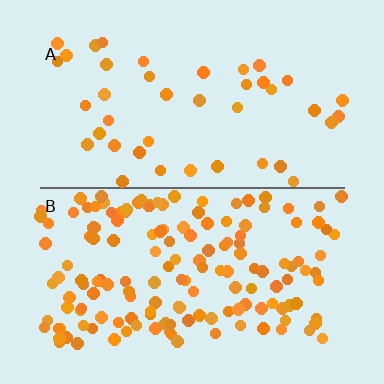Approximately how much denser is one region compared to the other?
Approximately 3.7× — region B over region A.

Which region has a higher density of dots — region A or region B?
B (the bottom).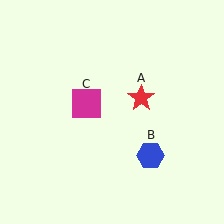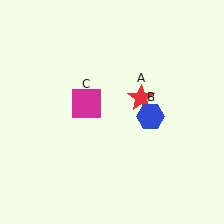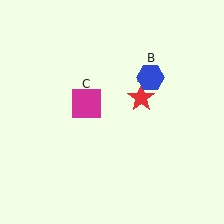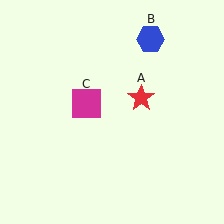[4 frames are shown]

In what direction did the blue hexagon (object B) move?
The blue hexagon (object B) moved up.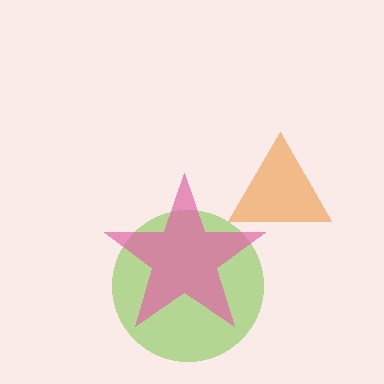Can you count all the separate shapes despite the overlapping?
Yes, there are 3 separate shapes.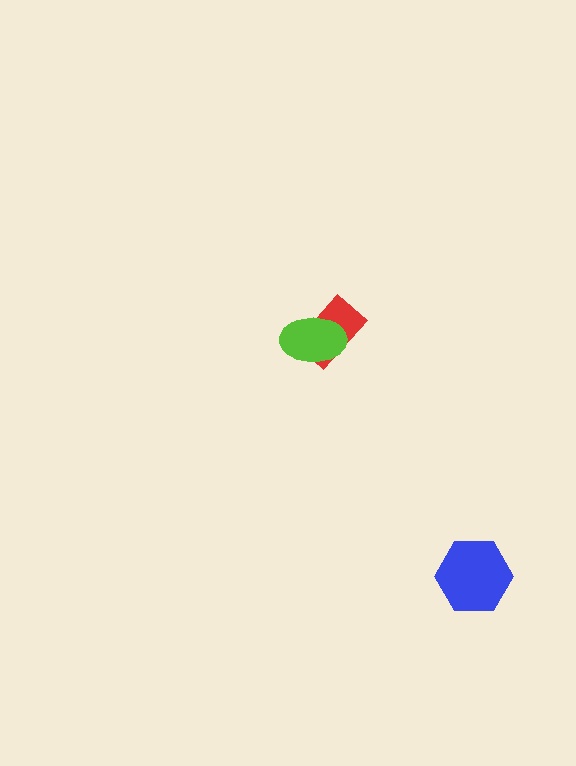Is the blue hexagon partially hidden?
No, no other shape covers it.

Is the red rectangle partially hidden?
Yes, it is partially covered by another shape.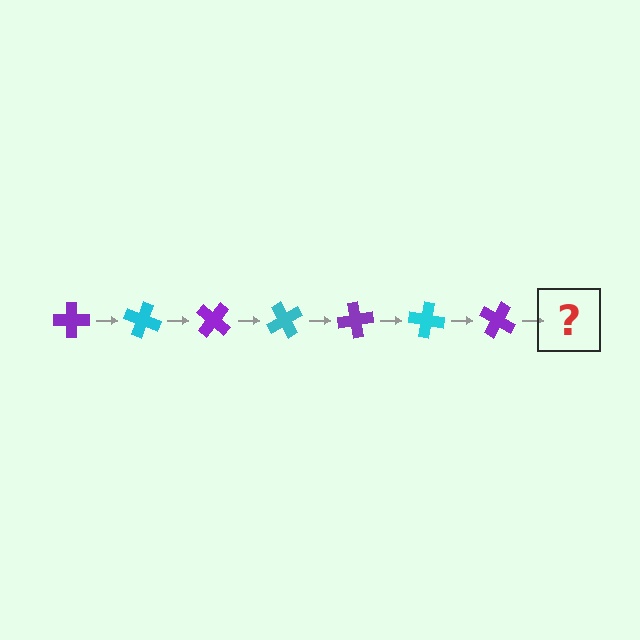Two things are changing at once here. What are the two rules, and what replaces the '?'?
The two rules are that it rotates 20 degrees each step and the color cycles through purple and cyan. The '?' should be a cyan cross, rotated 140 degrees from the start.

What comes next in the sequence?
The next element should be a cyan cross, rotated 140 degrees from the start.